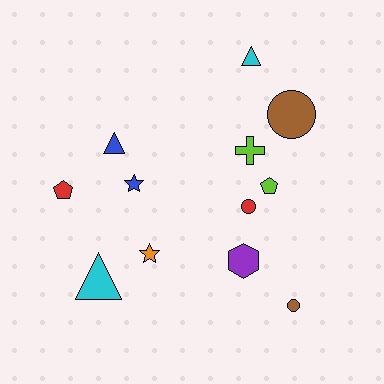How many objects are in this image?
There are 12 objects.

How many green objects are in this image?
There are no green objects.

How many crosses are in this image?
There is 1 cross.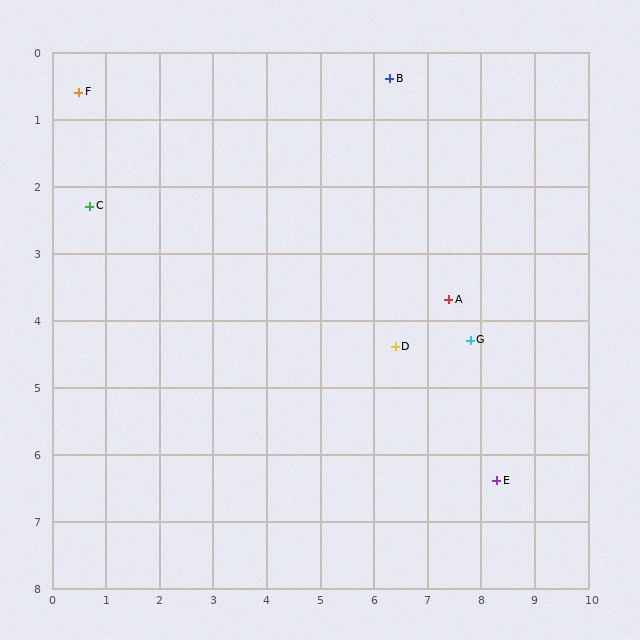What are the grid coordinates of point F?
Point F is at approximately (0.5, 0.6).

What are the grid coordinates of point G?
Point G is at approximately (7.8, 4.3).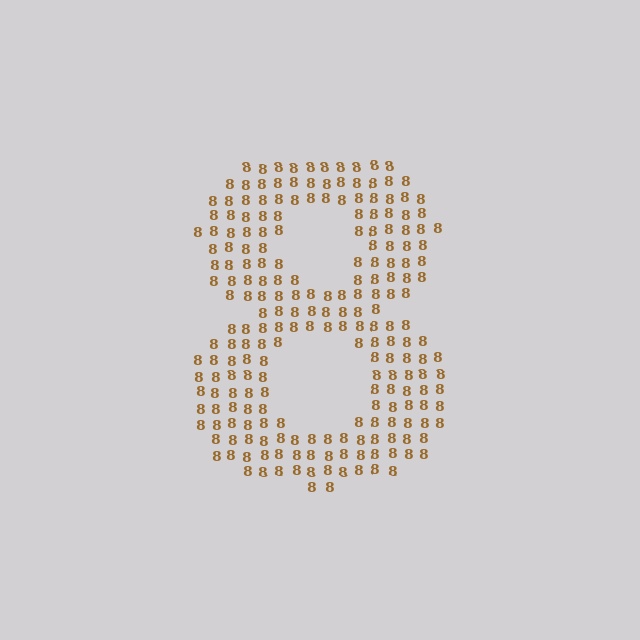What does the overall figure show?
The overall figure shows the digit 8.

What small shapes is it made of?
It is made of small digit 8's.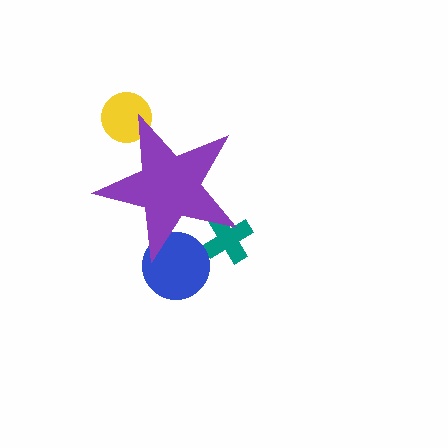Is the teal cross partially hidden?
Yes, the teal cross is partially hidden behind the purple star.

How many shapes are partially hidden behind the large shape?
3 shapes are partially hidden.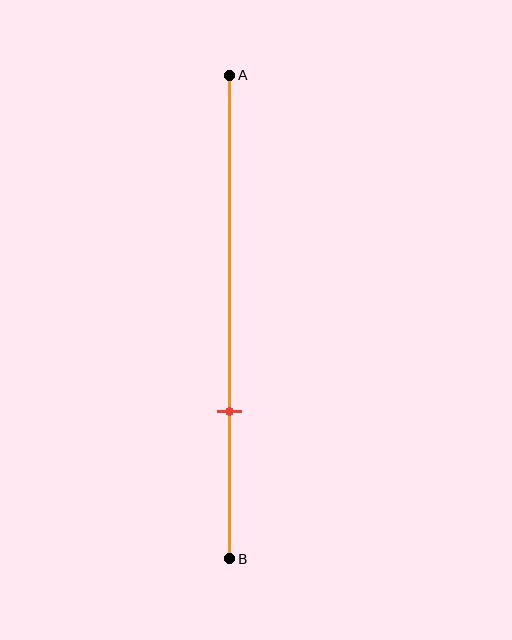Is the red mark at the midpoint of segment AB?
No, the mark is at about 70% from A, not at the 50% midpoint.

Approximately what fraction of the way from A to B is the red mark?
The red mark is approximately 70% of the way from A to B.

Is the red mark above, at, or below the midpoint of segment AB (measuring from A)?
The red mark is below the midpoint of segment AB.